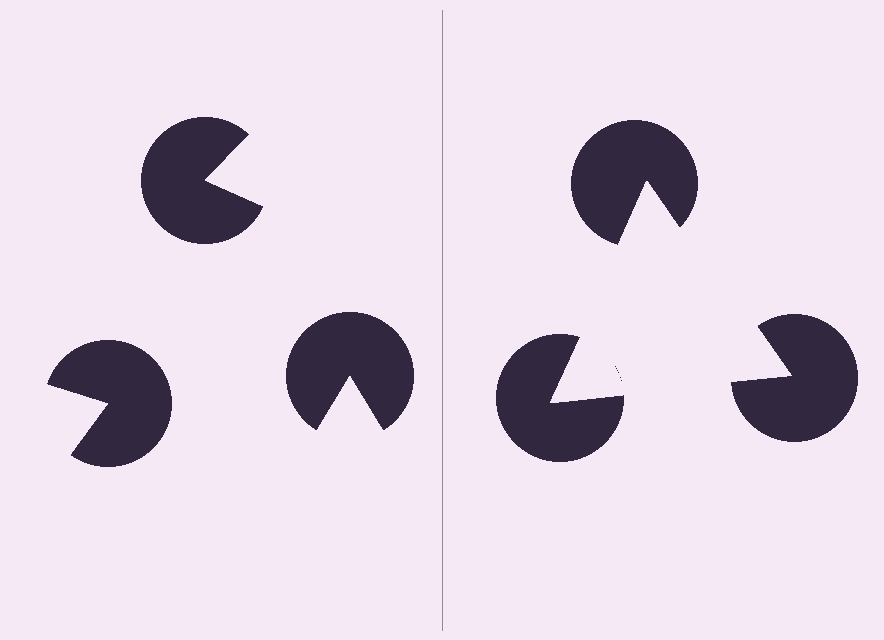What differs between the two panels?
The pac-man discs are positioned identically on both sides; only the wedge orientations differ. On the right they align to a triangle; on the left they are misaligned.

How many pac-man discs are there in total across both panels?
6 — 3 on each side.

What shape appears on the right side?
An illusory triangle.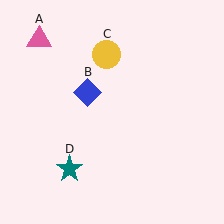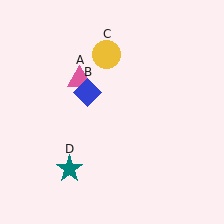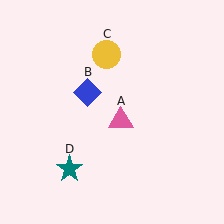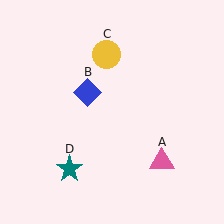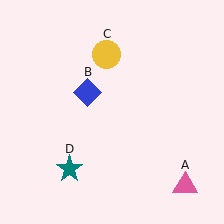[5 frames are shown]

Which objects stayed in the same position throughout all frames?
Blue diamond (object B) and yellow circle (object C) and teal star (object D) remained stationary.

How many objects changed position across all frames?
1 object changed position: pink triangle (object A).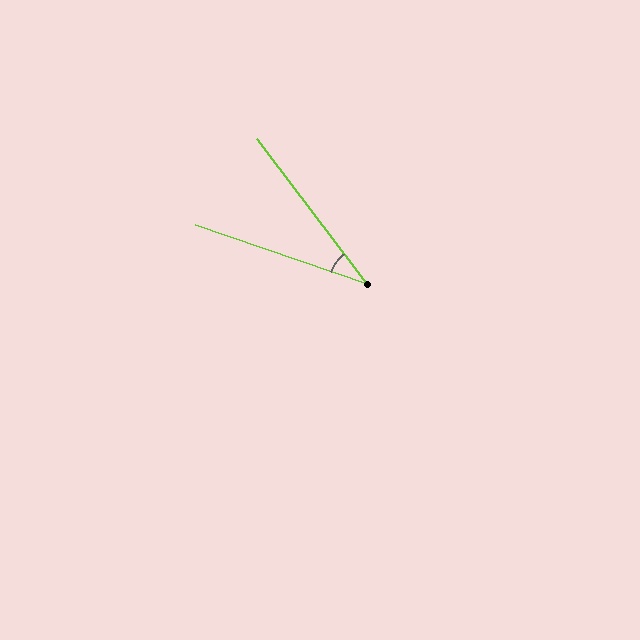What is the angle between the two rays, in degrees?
Approximately 34 degrees.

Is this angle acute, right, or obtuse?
It is acute.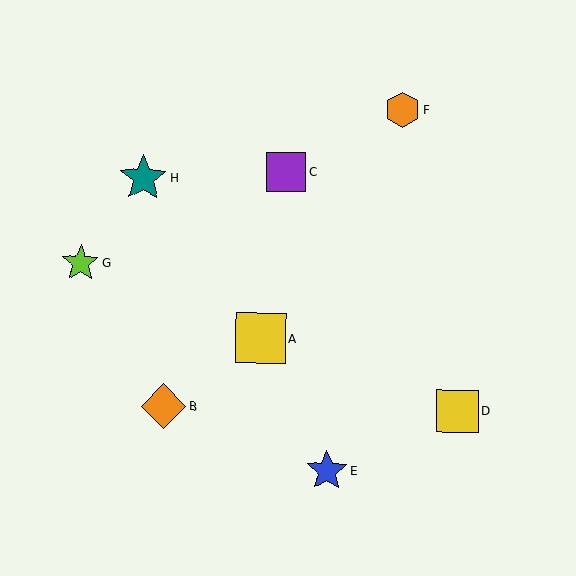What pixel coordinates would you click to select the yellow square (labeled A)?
Click at (261, 338) to select the yellow square A.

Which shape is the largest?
The yellow square (labeled A) is the largest.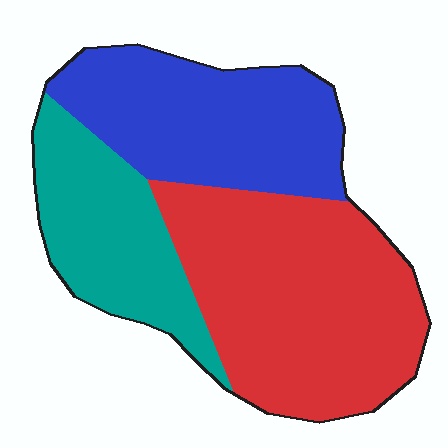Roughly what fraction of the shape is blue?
Blue covers around 30% of the shape.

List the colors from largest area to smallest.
From largest to smallest: red, blue, teal.